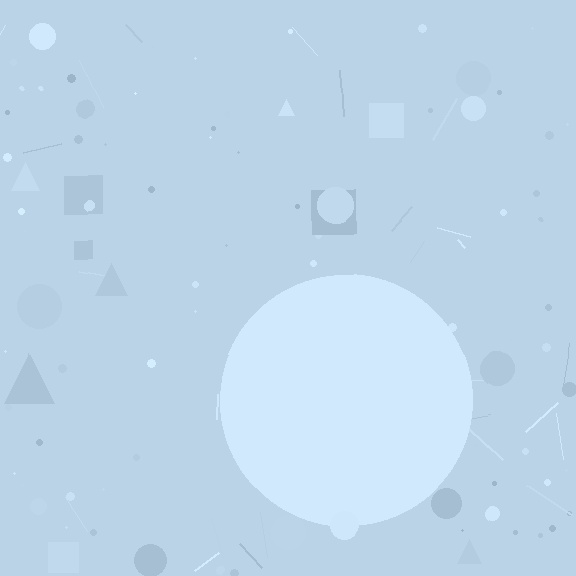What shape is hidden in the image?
A circle is hidden in the image.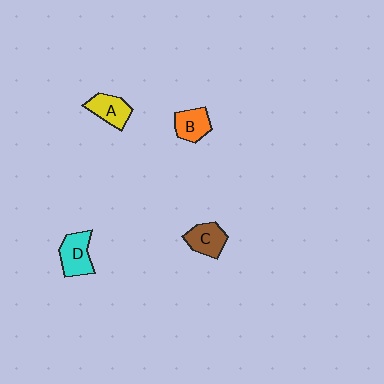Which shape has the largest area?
Shape D (cyan).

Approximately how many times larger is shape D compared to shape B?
Approximately 1.2 times.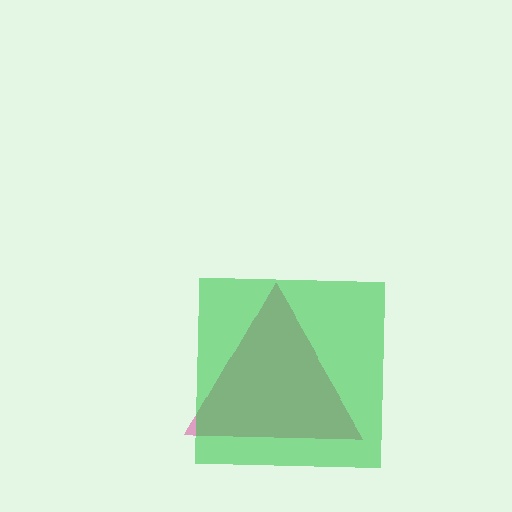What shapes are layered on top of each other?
The layered shapes are: a magenta triangle, a green square.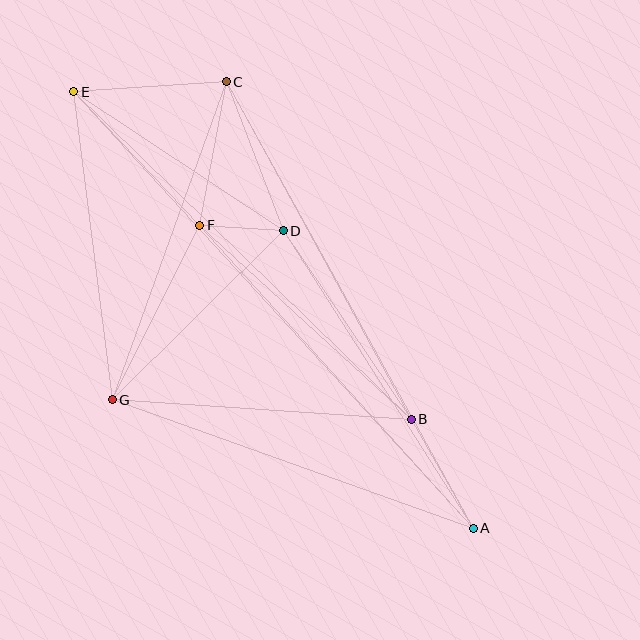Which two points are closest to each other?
Points D and F are closest to each other.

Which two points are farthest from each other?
Points A and E are farthest from each other.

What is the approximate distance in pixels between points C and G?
The distance between C and G is approximately 338 pixels.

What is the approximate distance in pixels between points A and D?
The distance between A and D is approximately 353 pixels.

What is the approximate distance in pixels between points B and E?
The distance between B and E is approximately 470 pixels.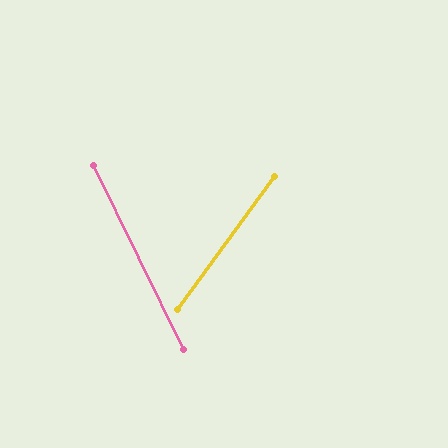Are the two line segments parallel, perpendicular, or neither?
Neither parallel nor perpendicular — they differ by about 62°.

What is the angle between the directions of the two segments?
Approximately 62 degrees.